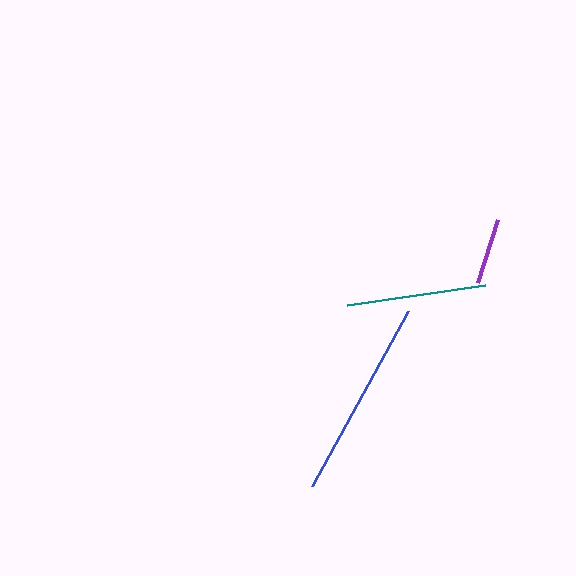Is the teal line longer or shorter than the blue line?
The blue line is longer than the teal line.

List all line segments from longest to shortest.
From longest to shortest: blue, teal, purple.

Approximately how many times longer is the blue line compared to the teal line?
The blue line is approximately 1.4 times the length of the teal line.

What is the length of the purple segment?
The purple segment is approximately 66 pixels long.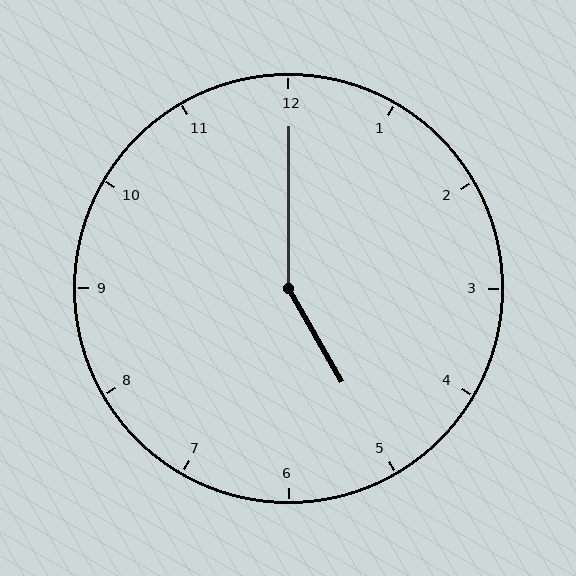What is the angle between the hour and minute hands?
Approximately 150 degrees.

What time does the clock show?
5:00.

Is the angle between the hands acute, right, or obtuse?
It is obtuse.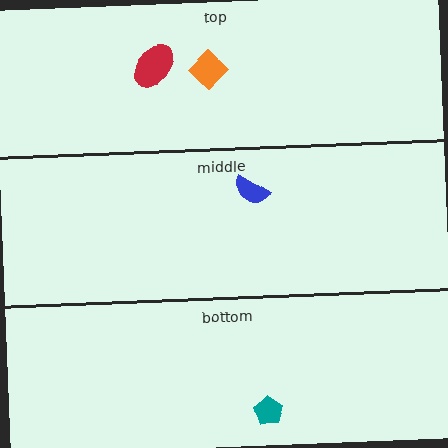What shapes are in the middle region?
The blue semicircle.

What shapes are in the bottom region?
The teal pentagon.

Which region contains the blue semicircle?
The middle region.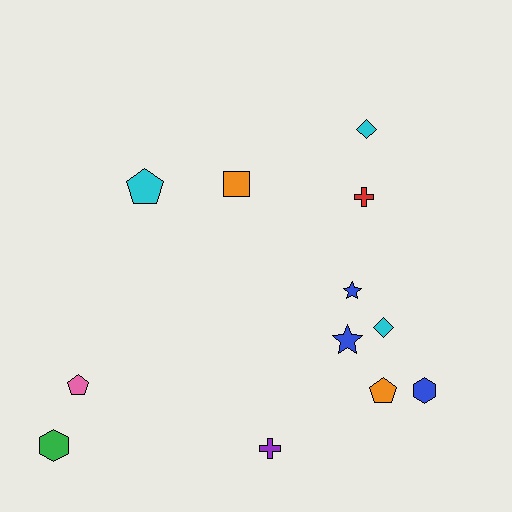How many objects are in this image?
There are 12 objects.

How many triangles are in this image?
There are no triangles.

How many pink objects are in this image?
There is 1 pink object.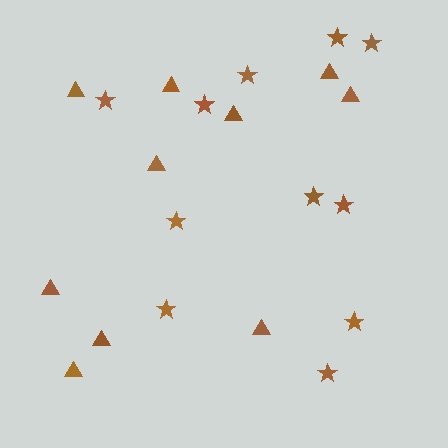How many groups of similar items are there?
There are 2 groups: one group of triangles (10) and one group of stars (11).